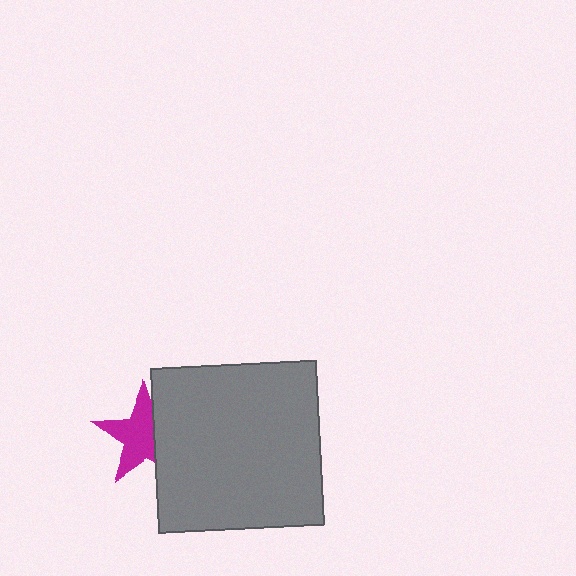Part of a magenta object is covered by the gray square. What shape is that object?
It is a star.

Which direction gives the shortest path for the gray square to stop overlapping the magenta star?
Moving right gives the shortest separation.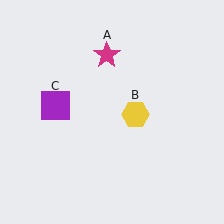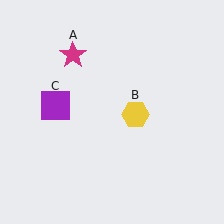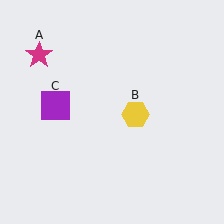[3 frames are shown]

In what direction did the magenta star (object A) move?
The magenta star (object A) moved left.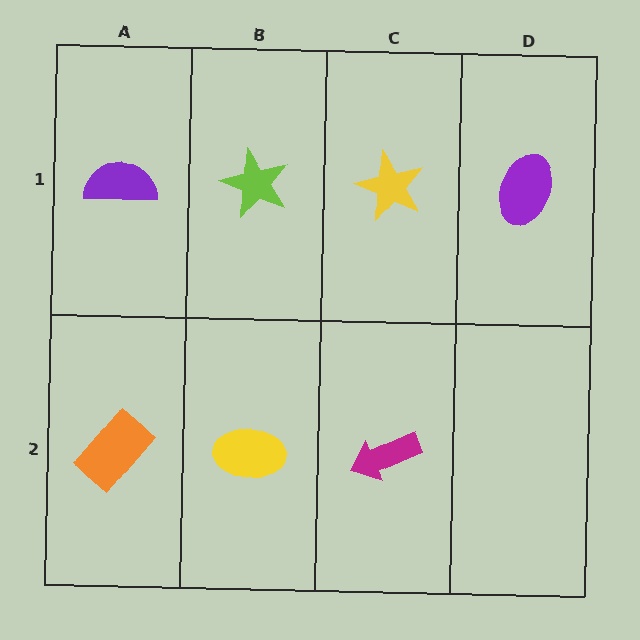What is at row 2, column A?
An orange rectangle.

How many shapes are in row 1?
4 shapes.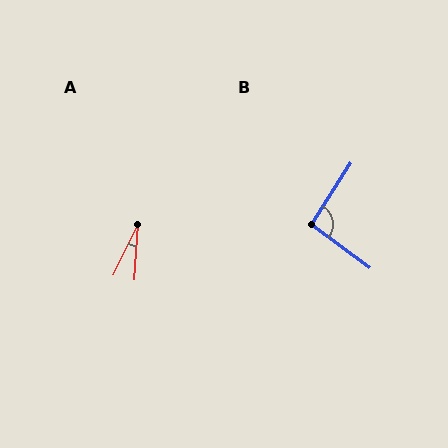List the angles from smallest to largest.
A (22°), B (94°).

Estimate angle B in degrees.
Approximately 94 degrees.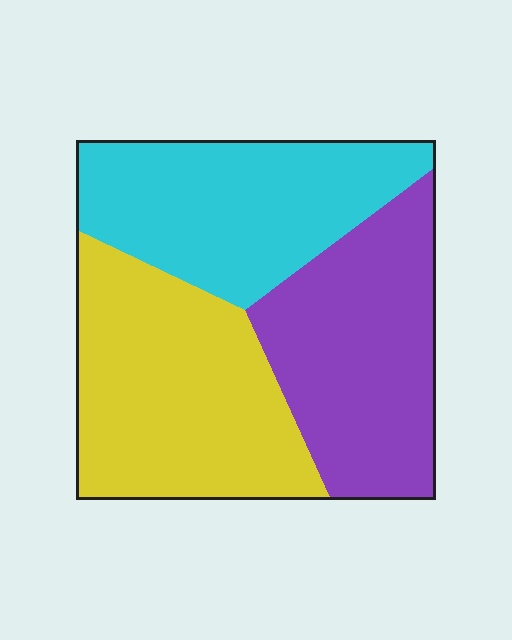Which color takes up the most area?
Yellow, at roughly 35%.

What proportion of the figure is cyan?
Cyan covers roughly 30% of the figure.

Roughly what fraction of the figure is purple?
Purple takes up about one third (1/3) of the figure.